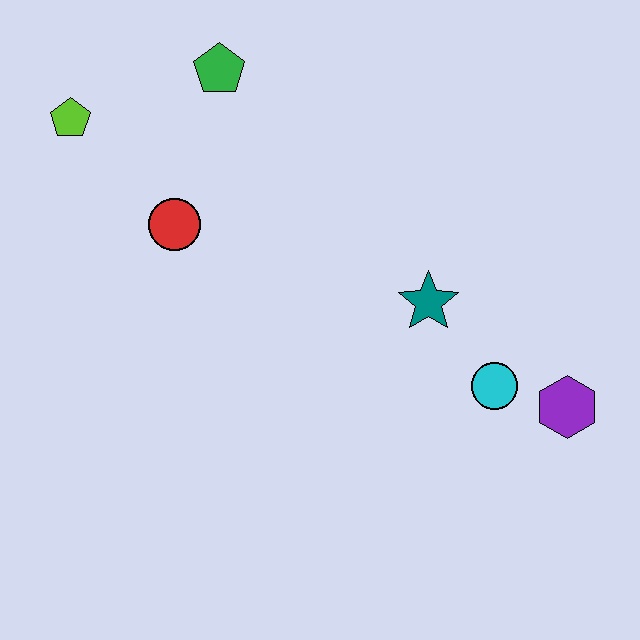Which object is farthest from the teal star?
The lime pentagon is farthest from the teal star.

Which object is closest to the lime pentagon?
The red circle is closest to the lime pentagon.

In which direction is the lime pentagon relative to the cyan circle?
The lime pentagon is to the left of the cyan circle.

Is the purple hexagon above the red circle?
No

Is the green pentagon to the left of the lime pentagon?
No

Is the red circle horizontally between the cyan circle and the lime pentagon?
Yes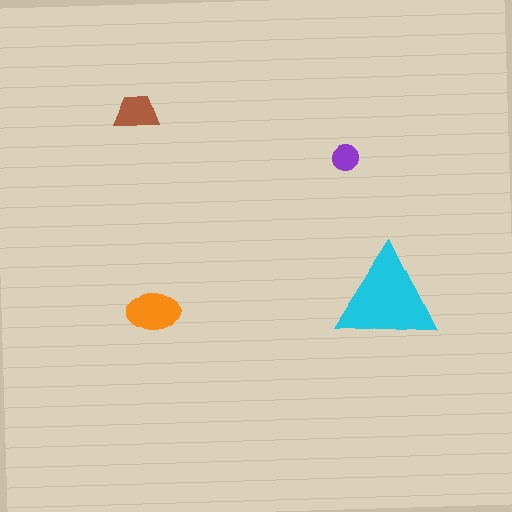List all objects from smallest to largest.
The purple circle, the brown trapezoid, the orange ellipse, the cyan triangle.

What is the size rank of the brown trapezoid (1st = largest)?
3rd.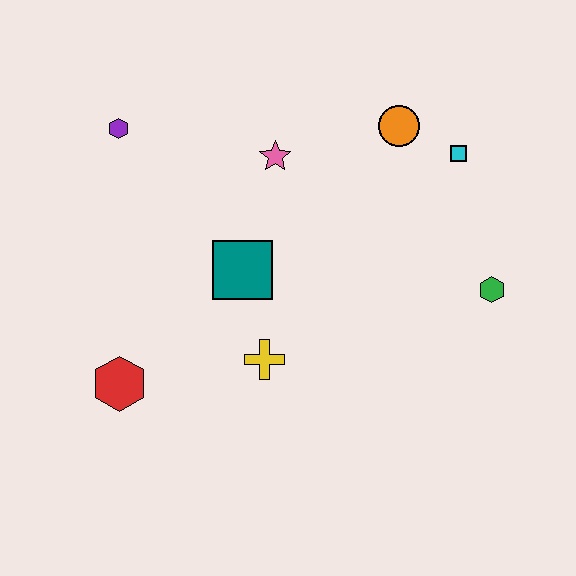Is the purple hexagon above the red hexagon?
Yes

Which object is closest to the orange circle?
The cyan square is closest to the orange circle.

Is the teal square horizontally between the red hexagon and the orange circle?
Yes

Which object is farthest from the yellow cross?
The cyan square is farthest from the yellow cross.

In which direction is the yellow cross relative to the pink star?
The yellow cross is below the pink star.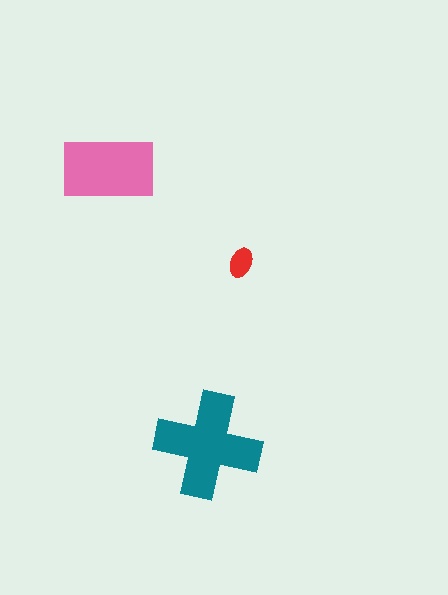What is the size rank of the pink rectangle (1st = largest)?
2nd.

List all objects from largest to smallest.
The teal cross, the pink rectangle, the red ellipse.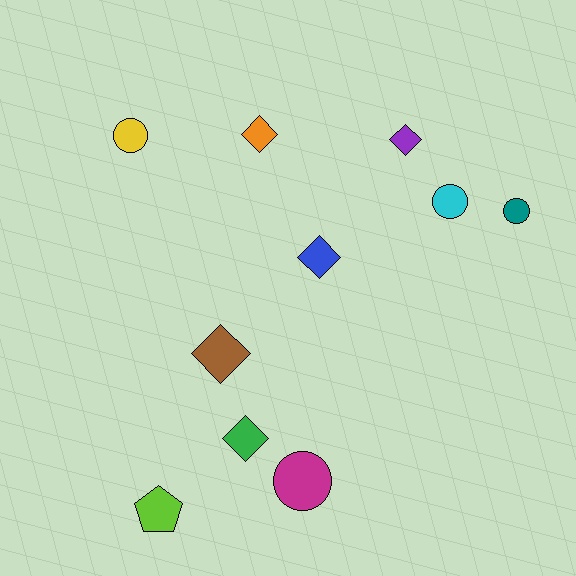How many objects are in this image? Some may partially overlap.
There are 10 objects.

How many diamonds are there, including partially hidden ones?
There are 5 diamonds.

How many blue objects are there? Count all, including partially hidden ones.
There is 1 blue object.